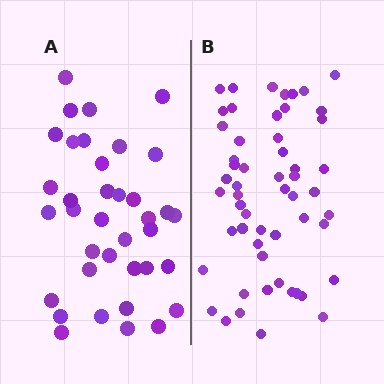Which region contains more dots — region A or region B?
Region B (the right region) has more dots.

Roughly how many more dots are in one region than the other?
Region B has approximately 20 more dots than region A.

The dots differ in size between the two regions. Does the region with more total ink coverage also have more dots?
No. Region A has more total ink coverage because its dots are larger, but region B actually contains more individual dots. Total area can be misleading — the number of items is what matters here.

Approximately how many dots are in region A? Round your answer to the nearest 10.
About 40 dots. (The exact count is 37, which rounds to 40.)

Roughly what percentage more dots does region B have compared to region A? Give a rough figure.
About 50% more.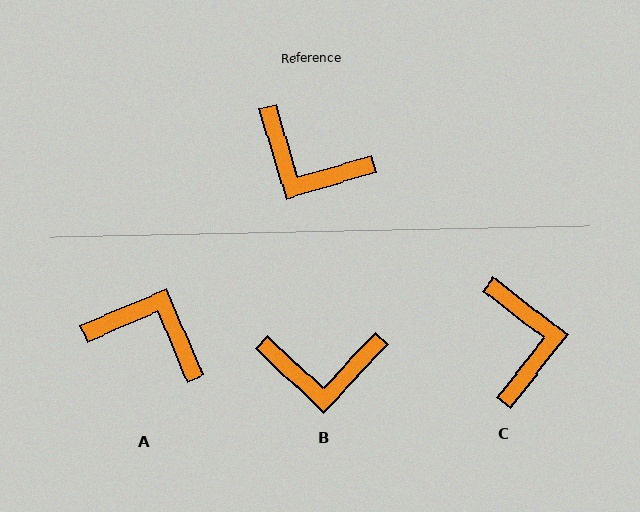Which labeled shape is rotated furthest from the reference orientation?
A, about 173 degrees away.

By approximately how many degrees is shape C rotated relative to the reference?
Approximately 126 degrees counter-clockwise.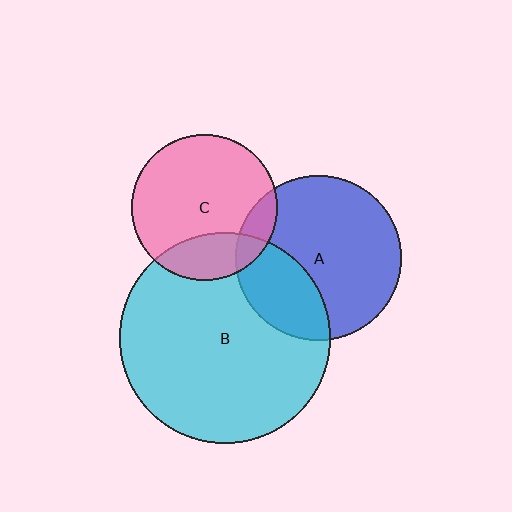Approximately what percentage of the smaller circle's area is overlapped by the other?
Approximately 20%.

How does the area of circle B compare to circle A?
Approximately 1.6 times.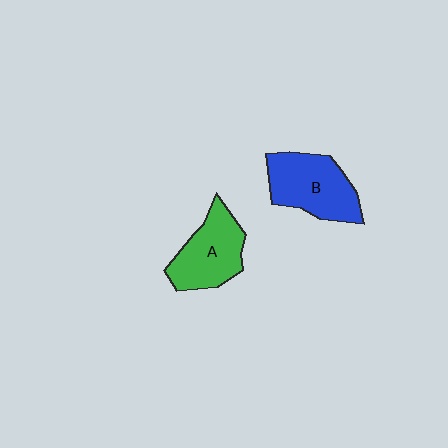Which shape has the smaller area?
Shape A (green).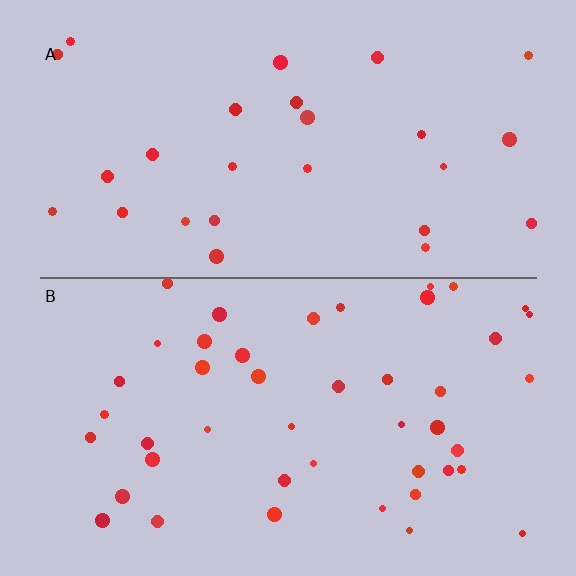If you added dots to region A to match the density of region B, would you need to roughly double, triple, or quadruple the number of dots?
Approximately double.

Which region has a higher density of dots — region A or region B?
B (the bottom).